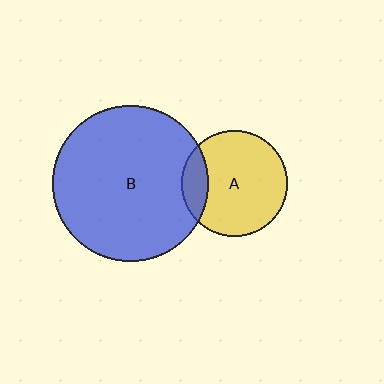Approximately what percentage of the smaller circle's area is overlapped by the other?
Approximately 15%.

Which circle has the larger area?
Circle B (blue).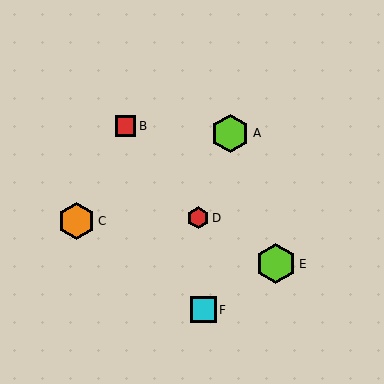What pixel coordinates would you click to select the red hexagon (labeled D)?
Click at (198, 218) to select the red hexagon D.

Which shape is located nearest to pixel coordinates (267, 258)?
The lime hexagon (labeled E) at (276, 264) is nearest to that location.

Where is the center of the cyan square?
The center of the cyan square is at (203, 310).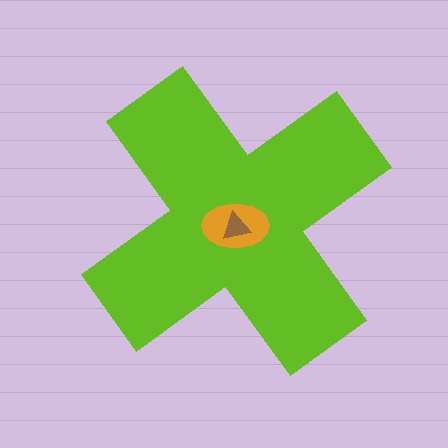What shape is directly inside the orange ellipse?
The brown triangle.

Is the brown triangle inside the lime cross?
Yes.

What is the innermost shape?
The brown triangle.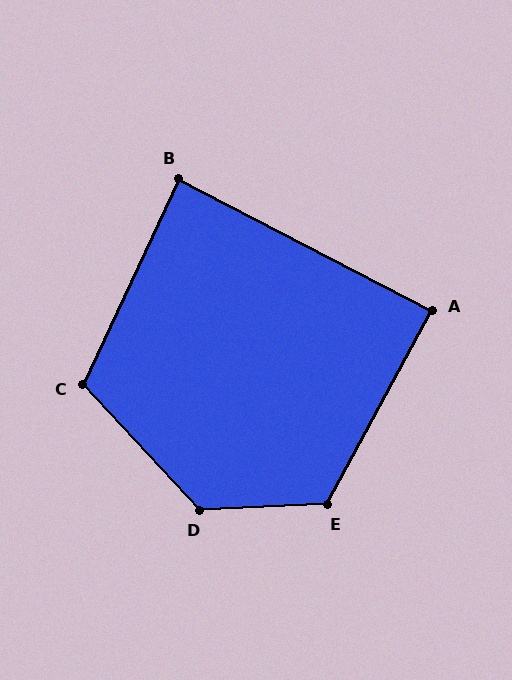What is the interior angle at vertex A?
Approximately 89 degrees (approximately right).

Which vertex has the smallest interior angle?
B, at approximately 87 degrees.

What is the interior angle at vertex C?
Approximately 112 degrees (obtuse).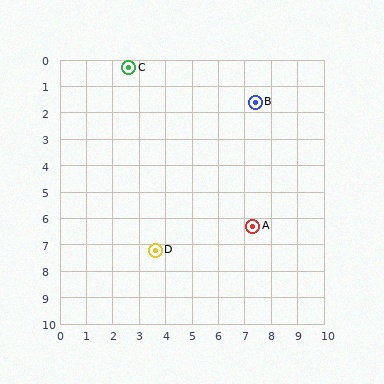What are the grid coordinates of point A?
Point A is at approximately (7.3, 6.3).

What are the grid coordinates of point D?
Point D is at approximately (3.6, 7.2).